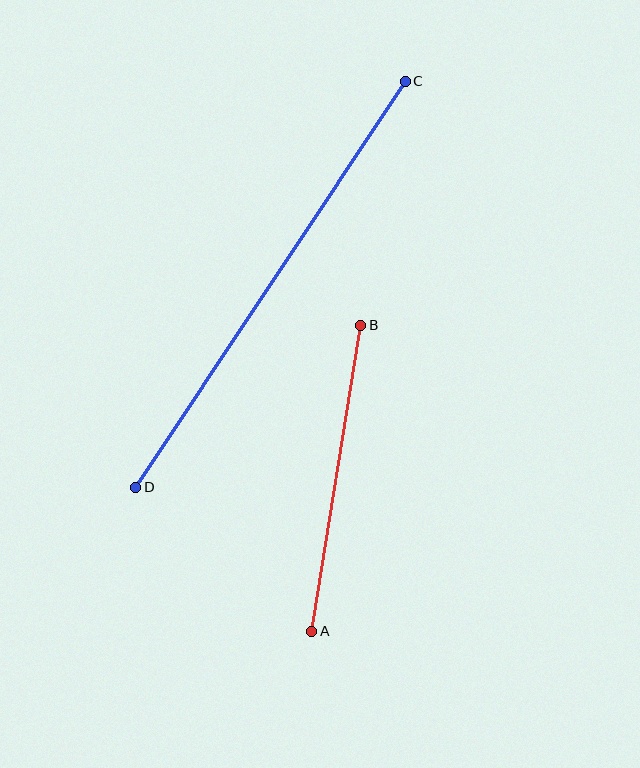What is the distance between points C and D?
The distance is approximately 487 pixels.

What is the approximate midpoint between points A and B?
The midpoint is at approximately (336, 478) pixels.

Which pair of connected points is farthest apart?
Points C and D are farthest apart.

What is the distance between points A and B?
The distance is approximately 310 pixels.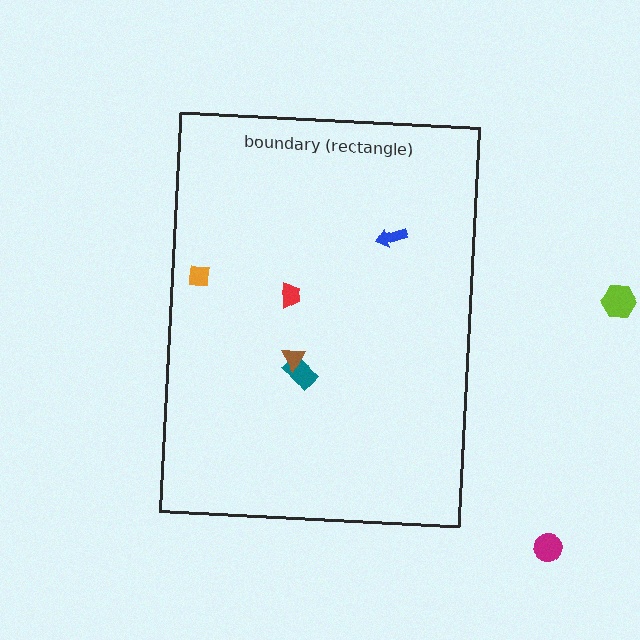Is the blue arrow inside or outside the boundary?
Inside.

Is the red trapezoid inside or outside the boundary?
Inside.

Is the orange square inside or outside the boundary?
Inside.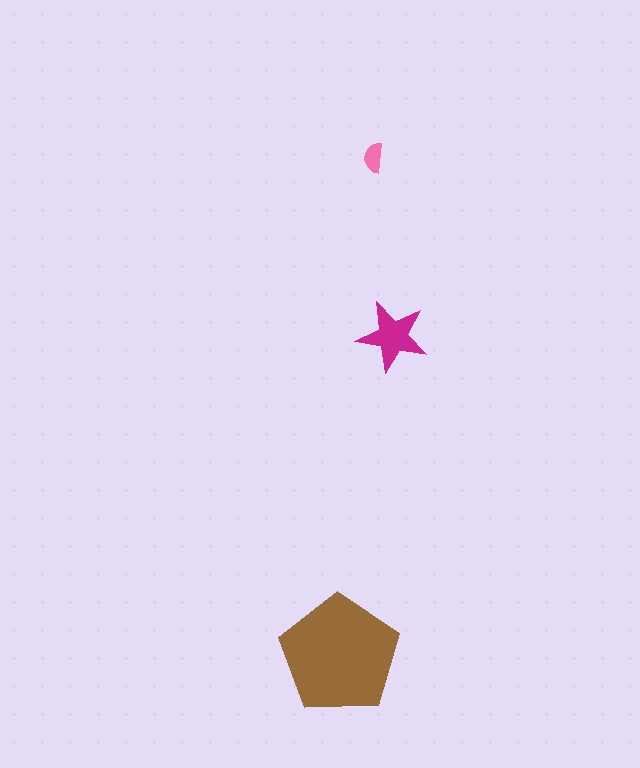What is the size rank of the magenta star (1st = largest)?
2nd.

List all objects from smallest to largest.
The pink semicircle, the magenta star, the brown pentagon.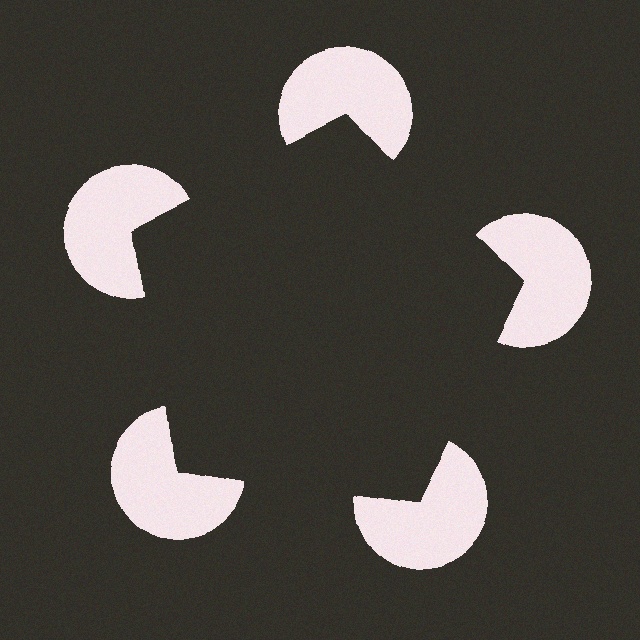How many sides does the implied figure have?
5 sides.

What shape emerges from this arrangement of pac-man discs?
An illusory pentagon — its edges are inferred from the aligned wedge cuts in the pac-man discs, not physically drawn.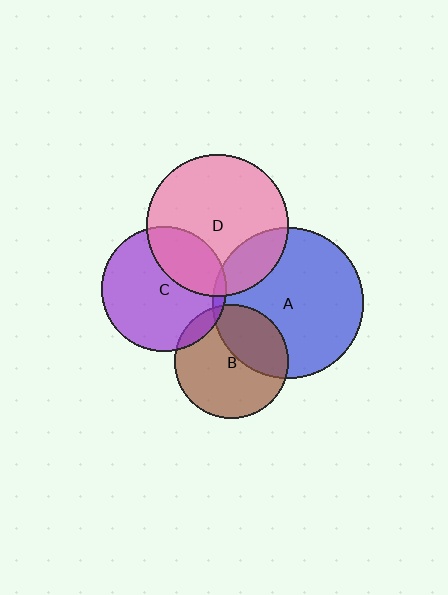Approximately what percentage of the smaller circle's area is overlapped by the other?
Approximately 20%.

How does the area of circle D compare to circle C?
Approximately 1.3 times.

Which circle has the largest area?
Circle A (blue).